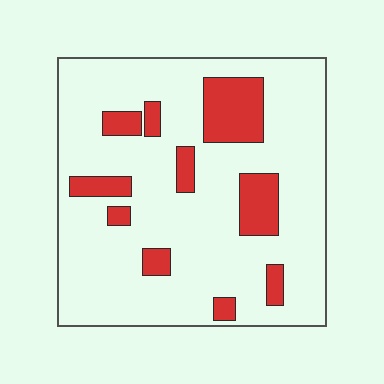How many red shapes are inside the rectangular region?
10.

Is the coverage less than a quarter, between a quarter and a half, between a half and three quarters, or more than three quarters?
Less than a quarter.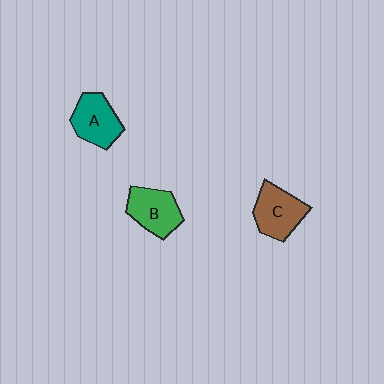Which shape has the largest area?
Shape C (brown).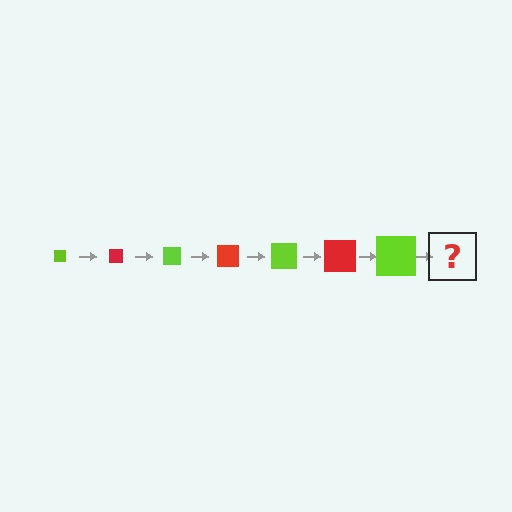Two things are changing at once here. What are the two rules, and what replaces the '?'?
The two rules are that the square grows larger each step and the color cycles through lime and red. The '?' should be a red square, larger than the previous one.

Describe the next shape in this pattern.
It should be a red square, larger than the previous one.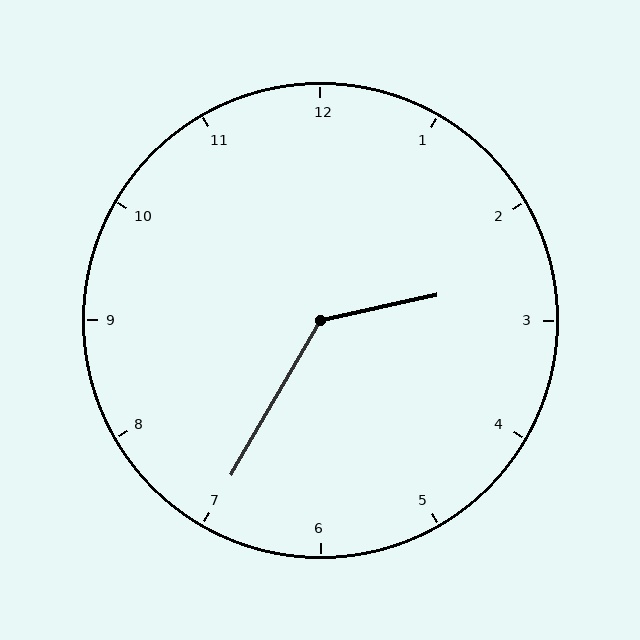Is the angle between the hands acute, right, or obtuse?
It is obtuse.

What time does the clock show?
2:35.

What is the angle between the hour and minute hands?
Approximately 132 degrees.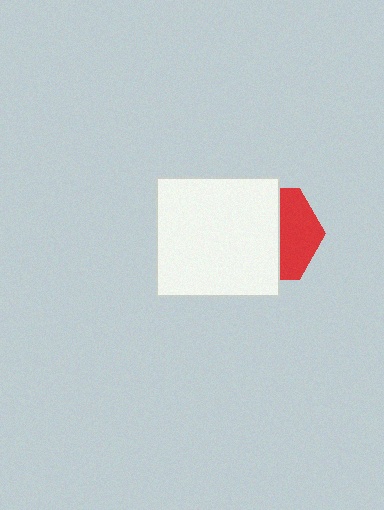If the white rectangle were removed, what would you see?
You would see the complete red hexagon.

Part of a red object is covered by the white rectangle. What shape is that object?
It is a hexagon.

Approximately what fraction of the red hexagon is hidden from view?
Roughly 58% of the red hexagon is hidden behind the white rectangle.